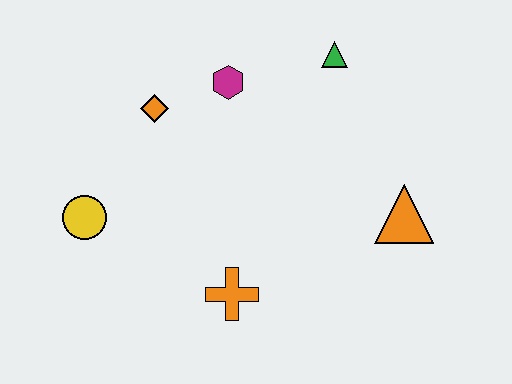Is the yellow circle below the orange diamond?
Yes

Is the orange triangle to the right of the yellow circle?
Yes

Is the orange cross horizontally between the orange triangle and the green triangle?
No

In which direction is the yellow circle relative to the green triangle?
The yellow circle is to the left of the green triangle.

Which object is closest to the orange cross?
The yellow circle is closest to the orange cross.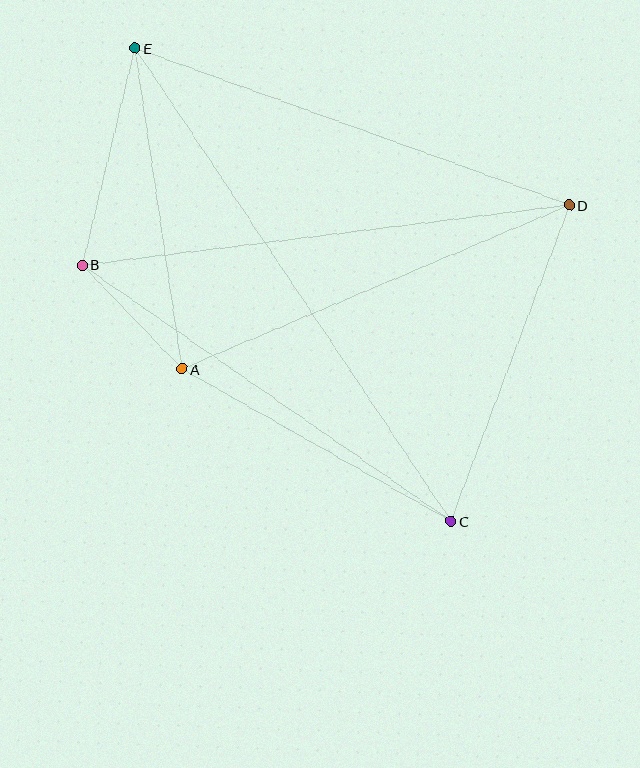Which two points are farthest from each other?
Points C and E are farthest from each other.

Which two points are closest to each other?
Points A and B are closest to each other.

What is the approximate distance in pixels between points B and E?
The distance between B and E is approximately 223 pixels.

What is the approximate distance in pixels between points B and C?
The distance between B and C is approximately 449 pixels.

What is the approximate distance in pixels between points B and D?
The distance between B and D is approximately 491 pixels.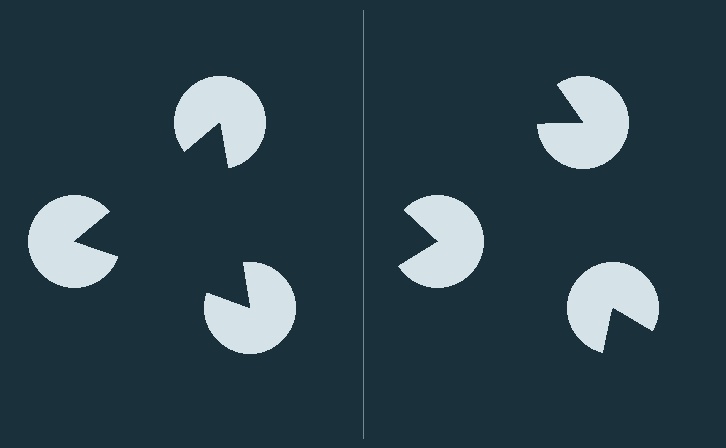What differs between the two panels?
The pac-man discs are positioned identically on both sides; only the wedge orientations differ. On the left they align to a triangle; on the right they are misaligned.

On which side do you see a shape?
An illusory triangle appears on the left side. On the right side the wedge cuts are rotated, so no coherent shape forms.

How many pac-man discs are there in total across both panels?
6 — 3 on each side.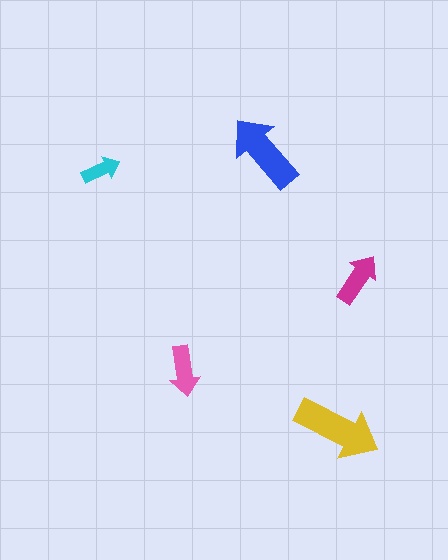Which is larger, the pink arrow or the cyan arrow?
The pink one.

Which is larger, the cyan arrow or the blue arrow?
The blue one.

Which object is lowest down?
The yellow arrow is bottommost.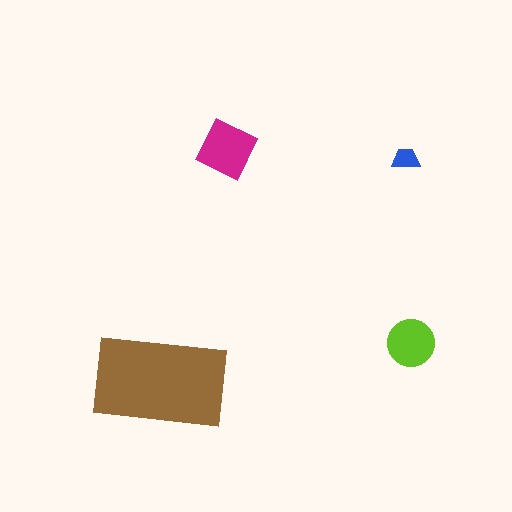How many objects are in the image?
There are 4 objects in the image.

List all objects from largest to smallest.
The brown rectangle, the magenta square, the lime circle, the blue trapezoid.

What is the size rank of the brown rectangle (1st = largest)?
1st.